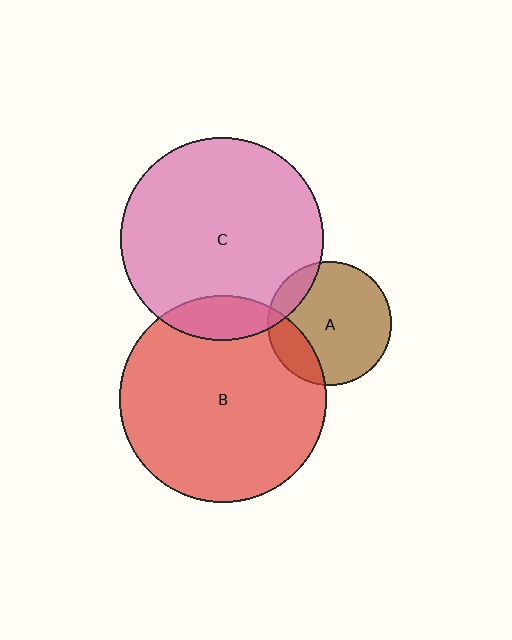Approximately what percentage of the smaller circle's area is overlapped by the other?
Approximately 20%.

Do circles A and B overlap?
Yes.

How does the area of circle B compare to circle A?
Approximately 2.8 times.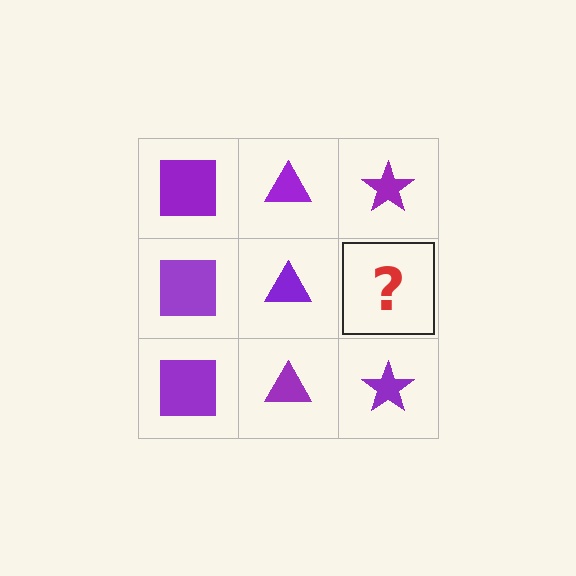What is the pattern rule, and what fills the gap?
The rule is that each column has a consistent shape. The gap should be filled with a purple star.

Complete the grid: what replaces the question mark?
The question mark should be replaced with a purple star.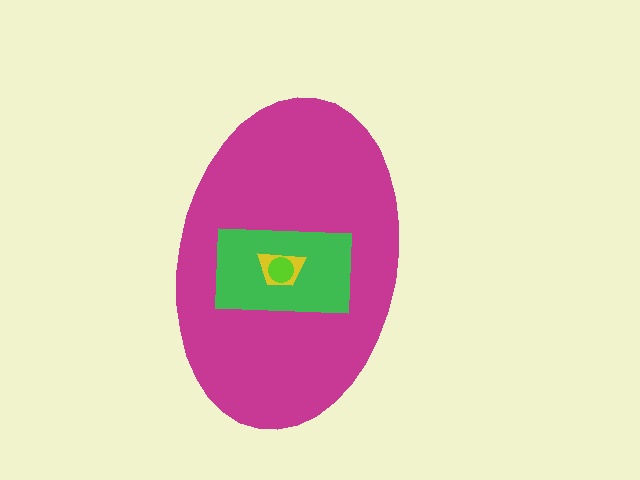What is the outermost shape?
The magenta ellipse.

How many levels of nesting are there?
4.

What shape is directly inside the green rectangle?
The yellow trapezoid.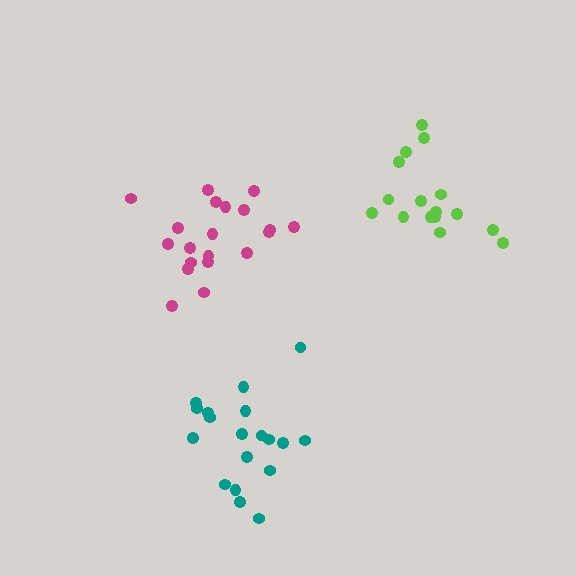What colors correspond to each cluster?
The clusters are colored: lime, magenta, teal.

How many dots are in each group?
Group 1: 16 dots, Group 2: 20 dots, Group 3: 19 dots (55 total).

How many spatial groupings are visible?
There are 3 spatial groupings.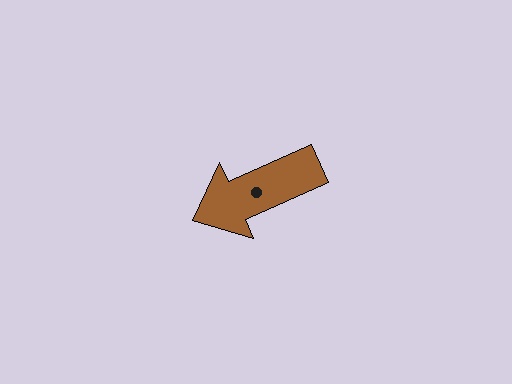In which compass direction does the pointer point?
Southwest.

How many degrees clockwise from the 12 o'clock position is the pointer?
Approximately 246 degrees.